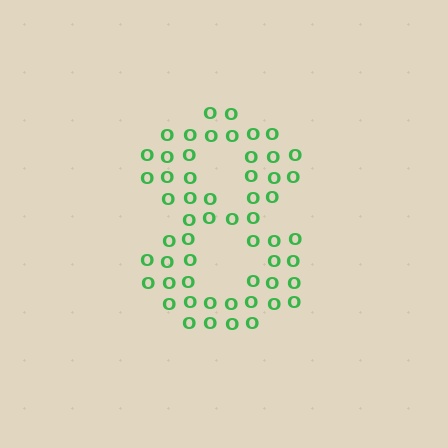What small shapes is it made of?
It is made of small letter O's.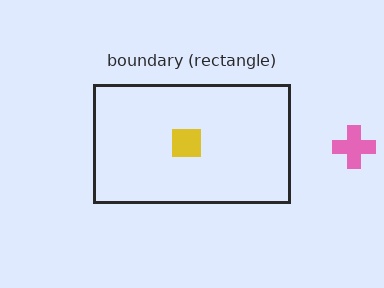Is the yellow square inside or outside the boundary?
Inside.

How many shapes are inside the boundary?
1 inside, 1 outside.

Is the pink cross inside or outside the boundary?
Outside.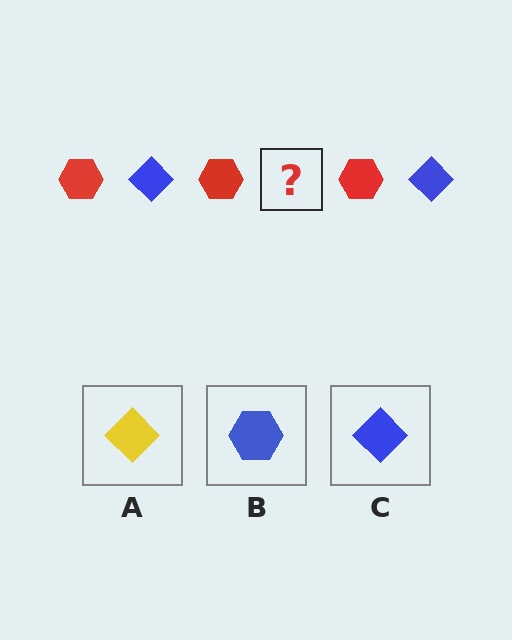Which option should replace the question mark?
Option C.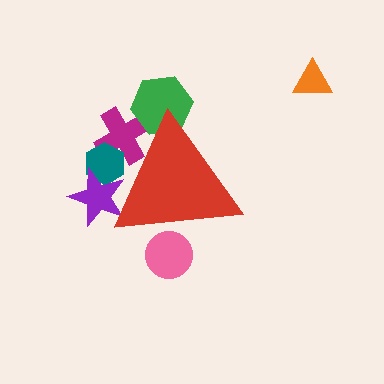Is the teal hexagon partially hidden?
Yes, the teal hexagon is partially hidden behind the red triangle.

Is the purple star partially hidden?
Yes, the purple star is partially hidden behind the red triangle.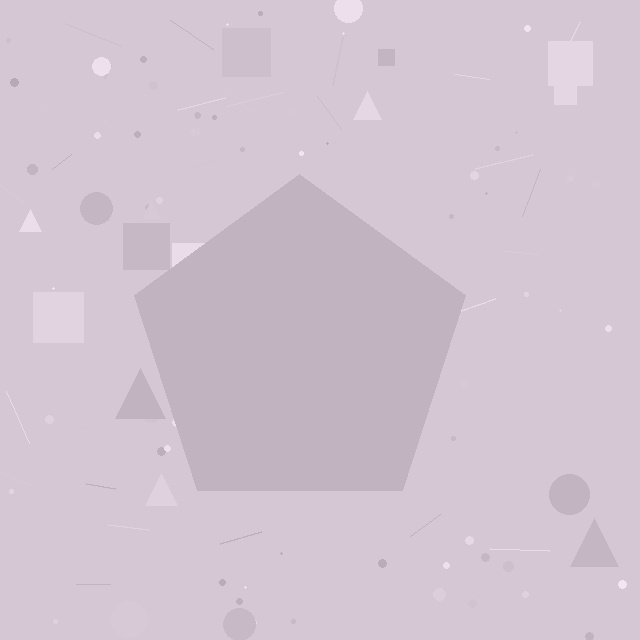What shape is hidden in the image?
A pentagon is hidden in the image.